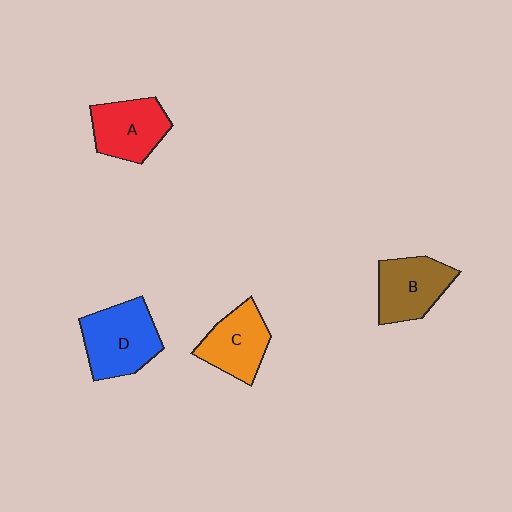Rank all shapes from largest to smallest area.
From largest to smallest: D (blue), B (brown), A (red), C (orange).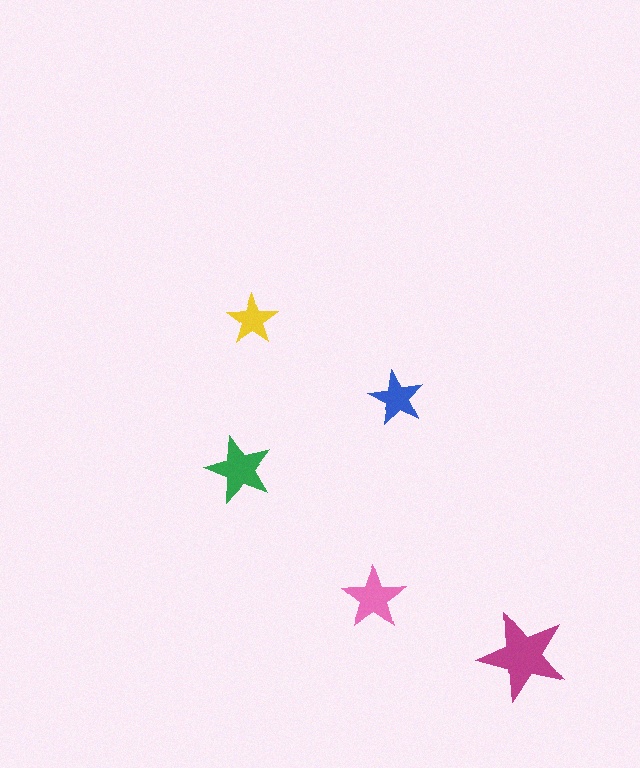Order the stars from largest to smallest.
the magenta one, the green one, the pink one, the blue one, the yellow one.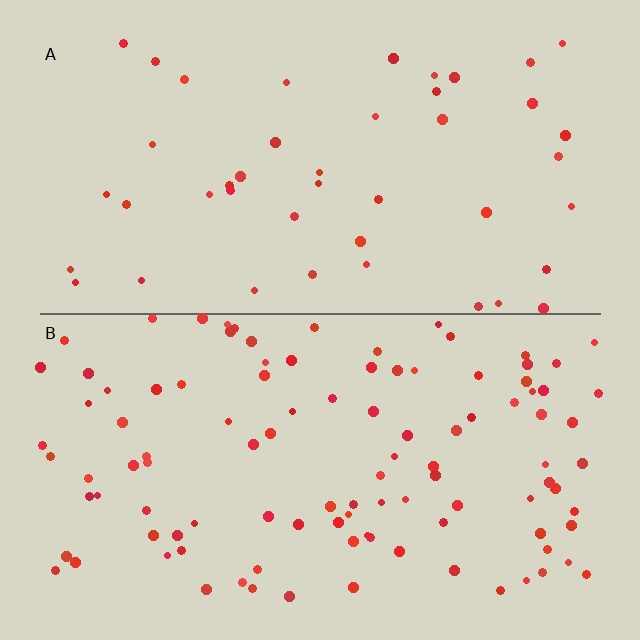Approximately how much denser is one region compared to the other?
Approximately 2.4× — region B over region A.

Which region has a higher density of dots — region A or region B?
B (the bottom).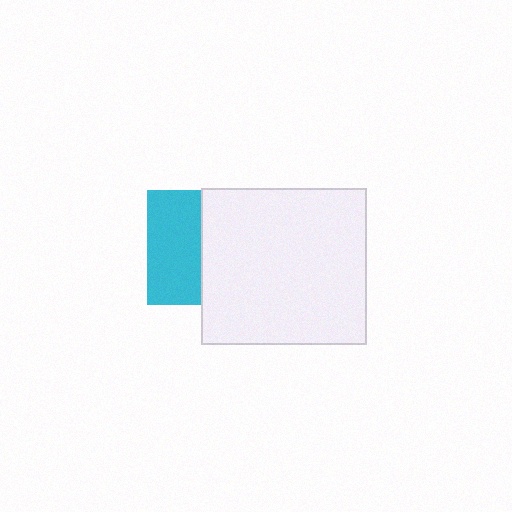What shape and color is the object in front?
The object in front is a white rectangle.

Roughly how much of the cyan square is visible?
About half of it is visible (roughly 47%).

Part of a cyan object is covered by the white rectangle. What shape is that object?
It is a square.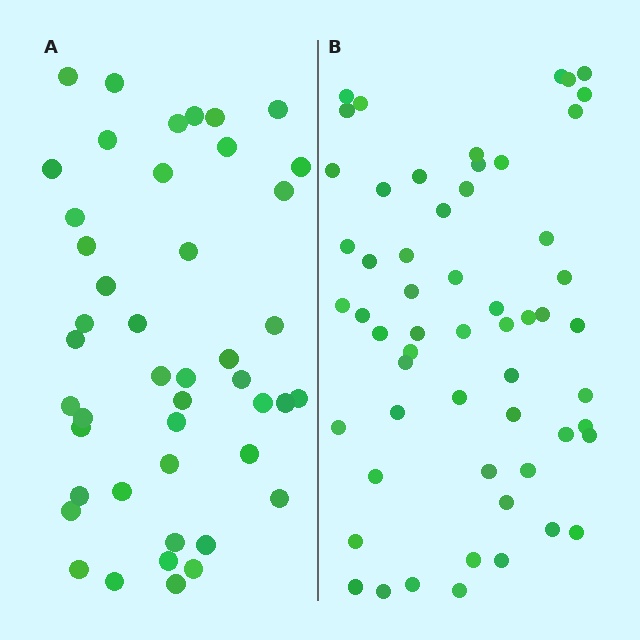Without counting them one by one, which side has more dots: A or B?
Region B (the right region) has more dots.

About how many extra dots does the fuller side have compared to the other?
Region B has roughly 12 or so more dots than region A.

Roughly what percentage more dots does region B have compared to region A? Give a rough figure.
About 25% more.